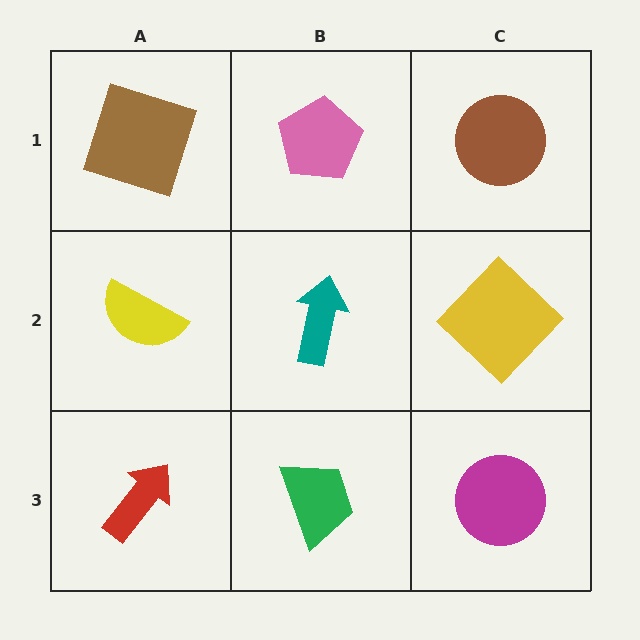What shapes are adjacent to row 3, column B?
A teal arrow (row 2, column B), a red arrow (row 3, column A), a magenta circle (row 3, column C).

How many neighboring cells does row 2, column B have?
4.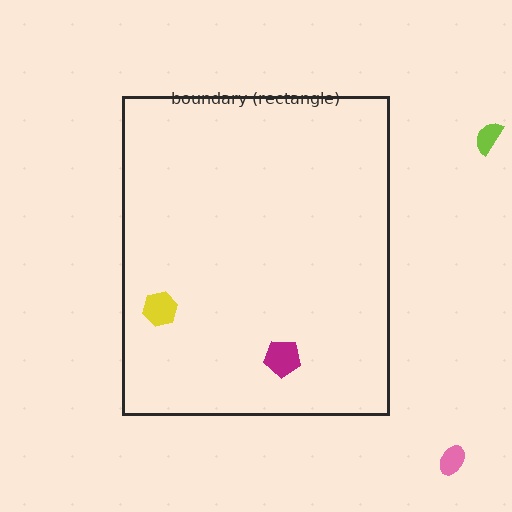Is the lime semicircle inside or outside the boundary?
Outside.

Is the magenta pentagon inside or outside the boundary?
Inside.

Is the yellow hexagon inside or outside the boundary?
Inside.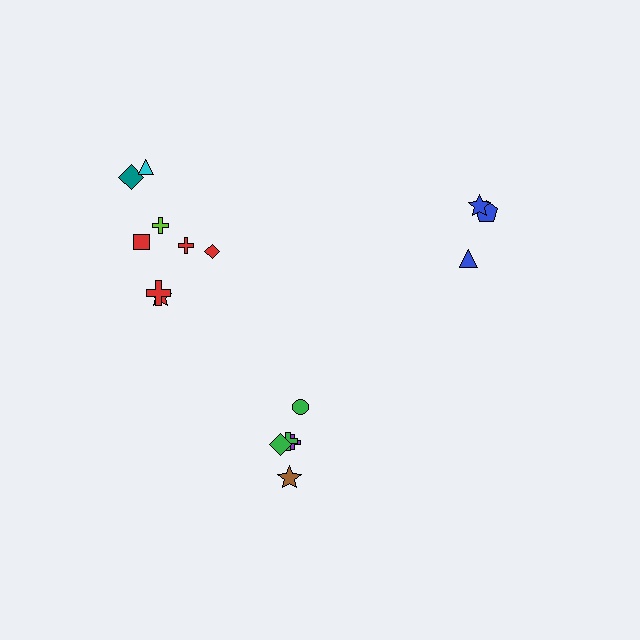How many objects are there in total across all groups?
There are 16 objects.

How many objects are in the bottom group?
There are 5 objects.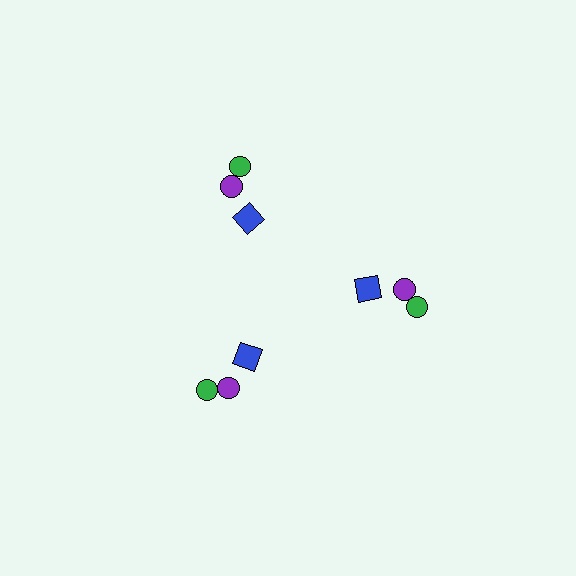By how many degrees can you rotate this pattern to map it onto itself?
The pattern maps onto itself every 120 degrees of rotation.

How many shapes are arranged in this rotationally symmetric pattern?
There are 9 shapes, arranged in 3 groups of 3.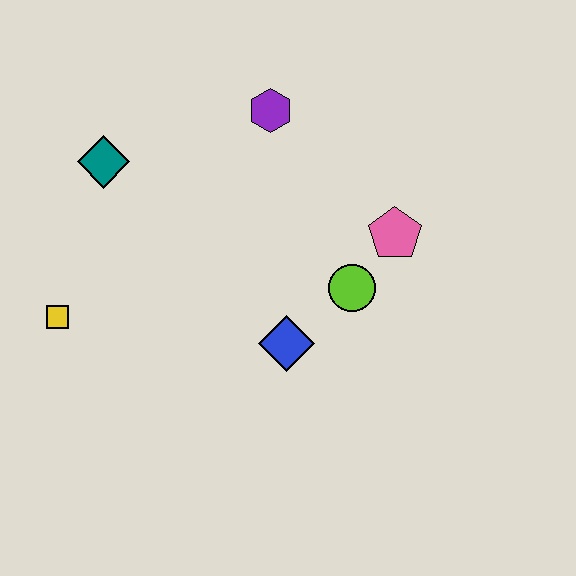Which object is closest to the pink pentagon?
The lime circle is closest to the pink pentagon.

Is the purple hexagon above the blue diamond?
Yes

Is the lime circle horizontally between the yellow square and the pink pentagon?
Yes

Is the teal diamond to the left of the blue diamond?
Yes